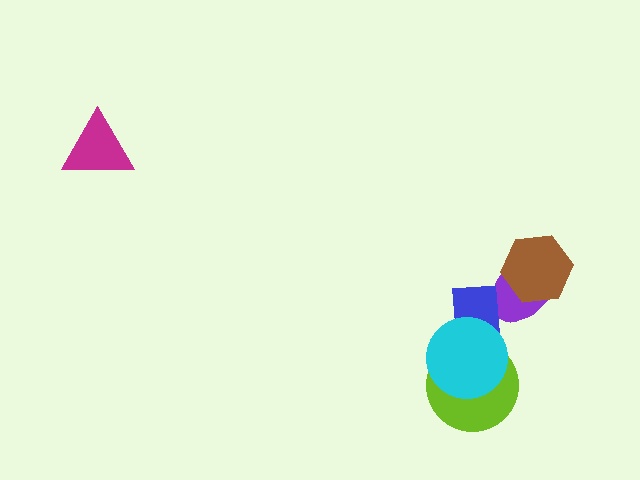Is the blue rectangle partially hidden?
Yes, it is partially covered by another shape.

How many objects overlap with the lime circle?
2 objects overlap with the lime circle.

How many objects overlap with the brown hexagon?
1 object overlaps with the brown hexagon.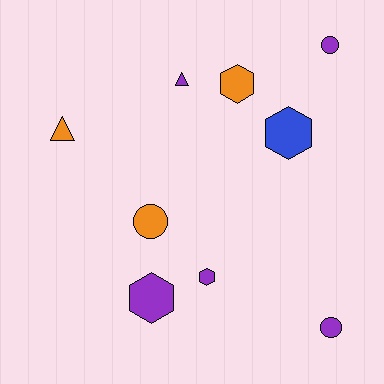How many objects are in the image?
There are 9 objects.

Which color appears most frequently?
Purple, with 5 objects.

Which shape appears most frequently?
Hexagon, with 4 objects.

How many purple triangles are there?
There is 1 purple triangle.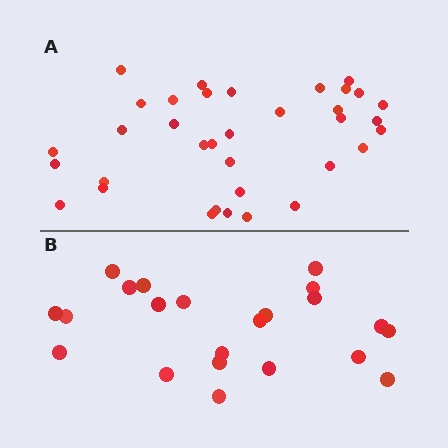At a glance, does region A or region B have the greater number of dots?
Region A (the top region) has more dots.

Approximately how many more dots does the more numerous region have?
Region A has approximately 15 more dots than region B.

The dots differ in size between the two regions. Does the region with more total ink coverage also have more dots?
No. Region B has more total ink coverage because its dots are larger, but region A actually contains more individual dots. Total area can be misleading — the number of items is what matters here.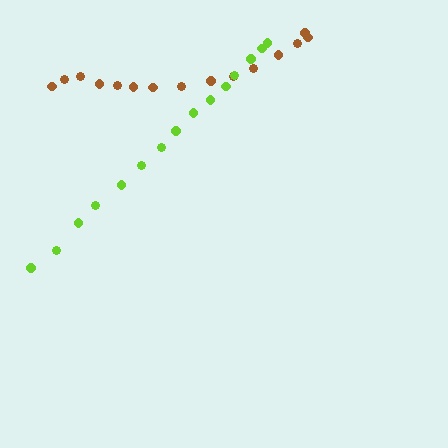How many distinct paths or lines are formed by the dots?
There are 2 distinct paths.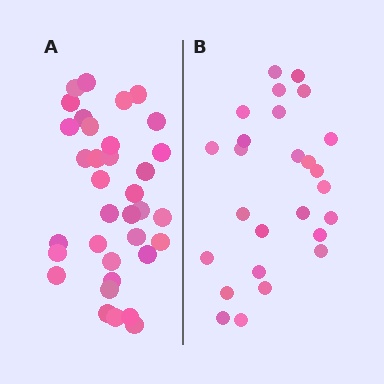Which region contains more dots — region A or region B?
Region A (the left region) has more dots.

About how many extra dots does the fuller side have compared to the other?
Region A has roughly 8 or so more dots than region B.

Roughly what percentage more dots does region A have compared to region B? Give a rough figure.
About 35% more.